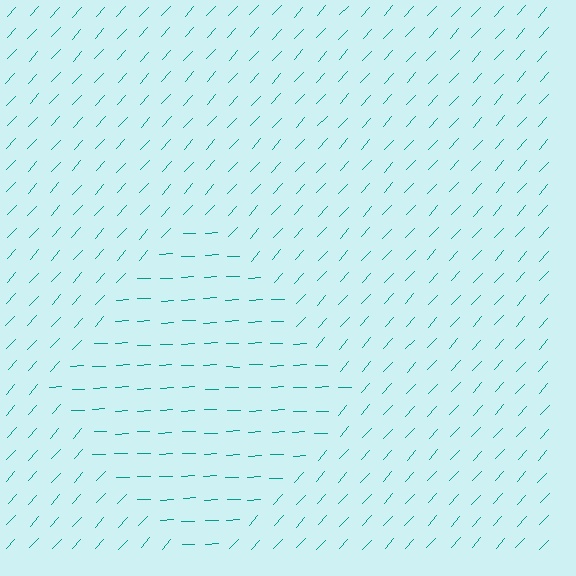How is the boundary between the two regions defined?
The boundary is defined purely by a change in line orientation (approximately 45 degrees difference). All lines are the same color and thickness.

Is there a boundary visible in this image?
Yes, there is a texture boundary formed by a change in line orientation.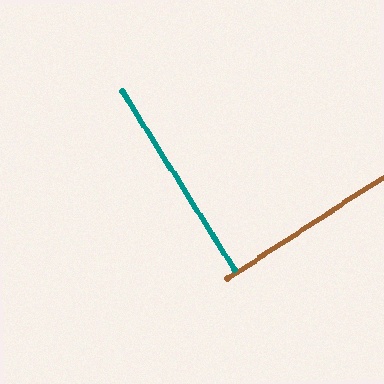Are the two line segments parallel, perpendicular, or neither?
Perpendicular — they meet at approximately 89°.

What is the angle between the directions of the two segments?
Approximately 89 degrees.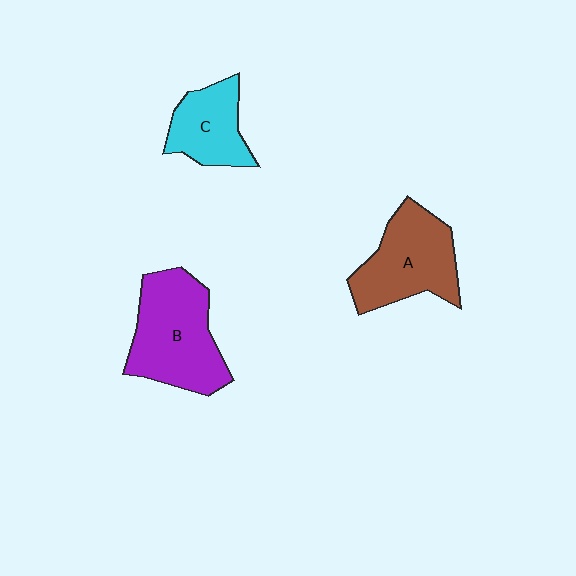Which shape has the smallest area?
Shape C (cyan).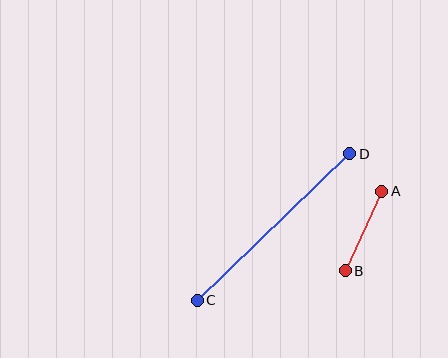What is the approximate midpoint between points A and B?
The midpoint is at approximately (363, 231) pixels.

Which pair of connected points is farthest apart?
Points C and D are farthest apart.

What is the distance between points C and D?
The distance is approximately 211 pixels.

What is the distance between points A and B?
The distance is approximately 88 pixels.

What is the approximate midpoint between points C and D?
The midpoint is at approximately (274, 227) pixels.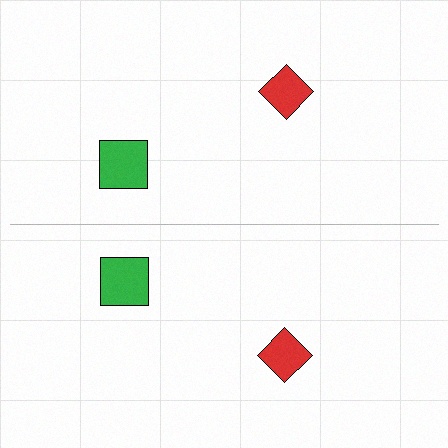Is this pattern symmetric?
Yes, this pattern has bilateral (reflection) symmetry.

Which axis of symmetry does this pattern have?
The pattern has a horizontal axis of symmetry running through the center of the image.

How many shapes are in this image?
There are 4 shapes in this image.